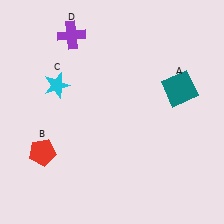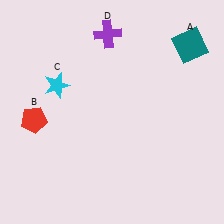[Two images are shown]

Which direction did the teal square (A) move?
The teal square (A) moved up.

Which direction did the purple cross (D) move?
The purple cross (D) moved right.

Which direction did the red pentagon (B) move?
The red pentagon (B) moved up.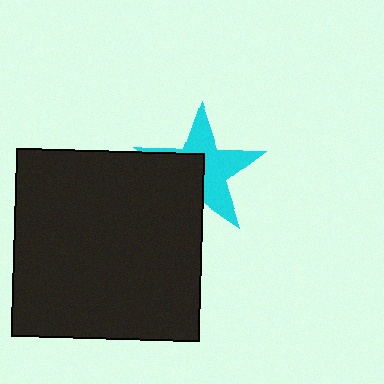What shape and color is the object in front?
The object in front is a black square.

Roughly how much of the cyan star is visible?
About half of it is visible (roughly 58%).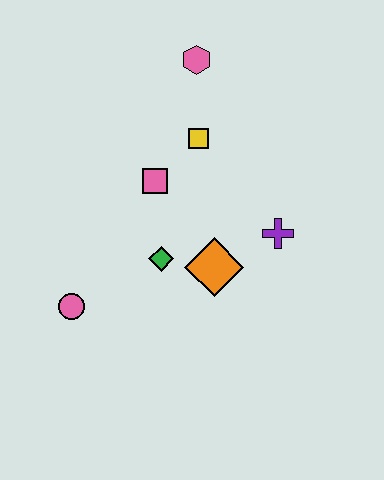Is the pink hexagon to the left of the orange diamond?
Yes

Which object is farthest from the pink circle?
The pink hexagon is farthest from the pink circle.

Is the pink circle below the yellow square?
Yes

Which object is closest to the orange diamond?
The green diamond is closest to the orange diamond.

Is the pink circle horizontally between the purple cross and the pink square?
No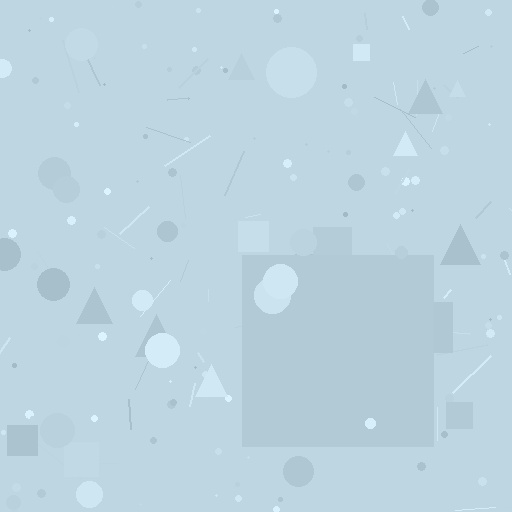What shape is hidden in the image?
A square is hidden in the image.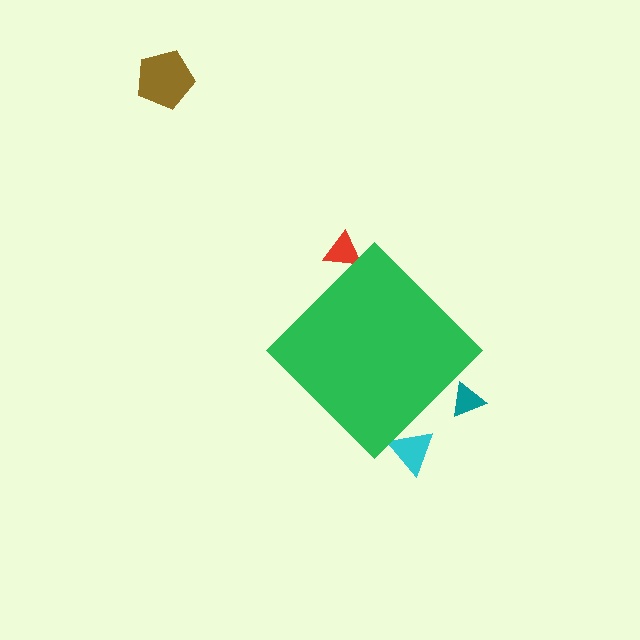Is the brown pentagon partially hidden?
No, the brown pentagon is fully visible.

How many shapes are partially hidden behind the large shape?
3 shapes are partially hidden.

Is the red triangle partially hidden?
Yes, the red triangle is partially hidden behind the green diamond.